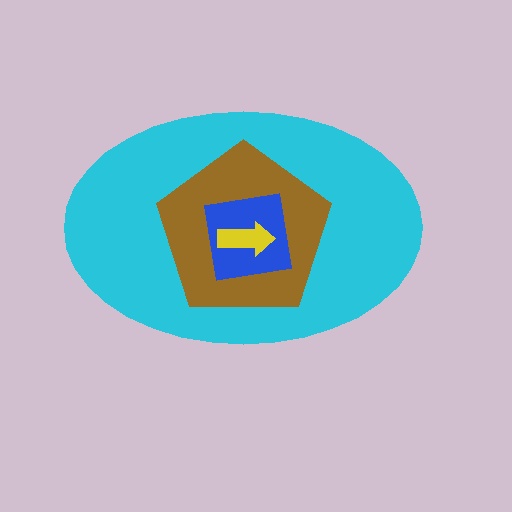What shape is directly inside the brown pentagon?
The blue square.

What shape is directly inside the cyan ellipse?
The brown pentagon.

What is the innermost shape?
The yellow arrow.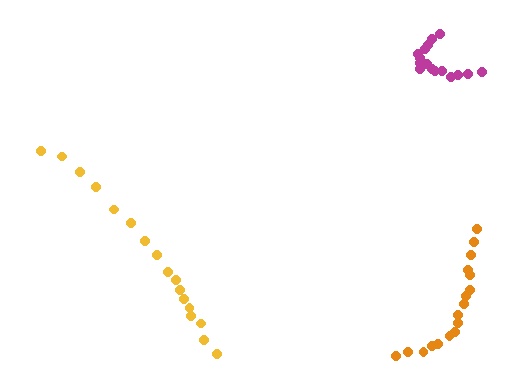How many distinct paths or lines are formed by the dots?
There are 3 distinct paths.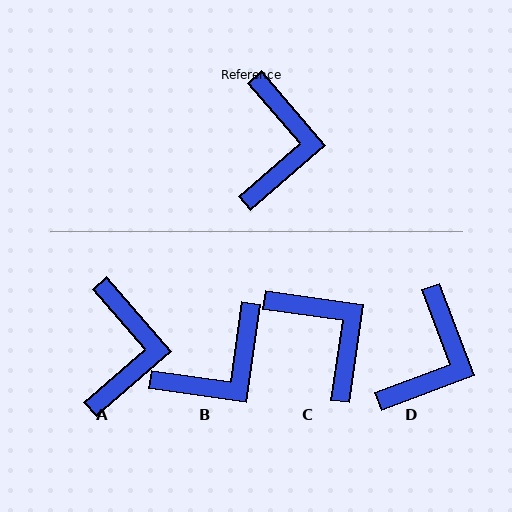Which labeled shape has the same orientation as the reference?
A.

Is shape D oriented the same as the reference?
No, it is off by about 20 degrees.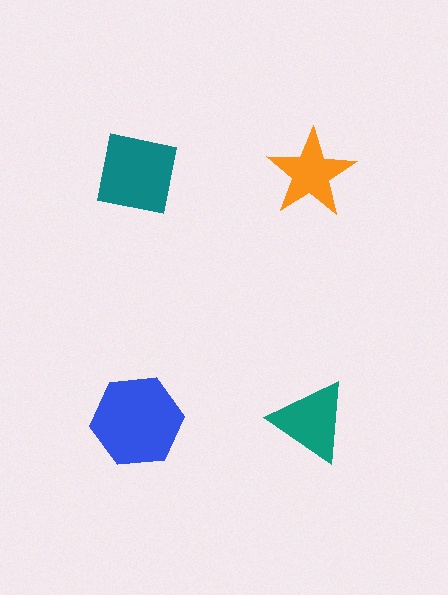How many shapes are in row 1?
2 shapes.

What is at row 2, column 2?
A teal triangle.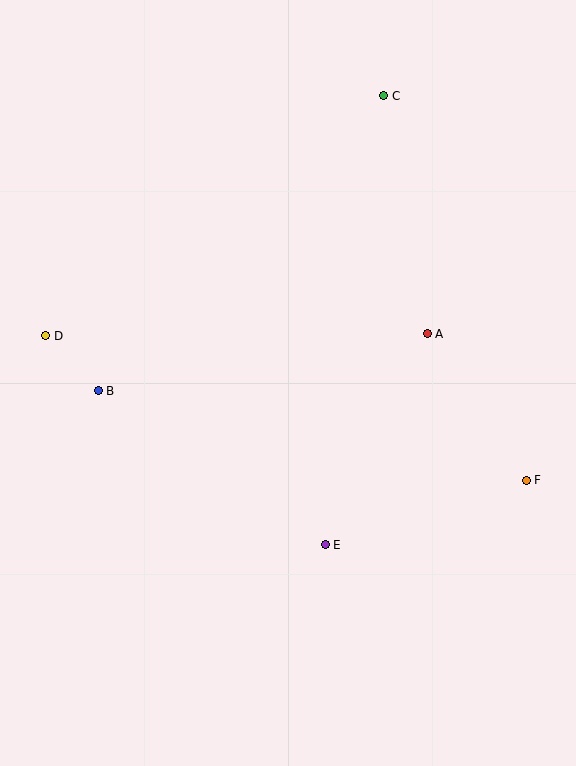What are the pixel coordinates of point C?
Point C is at (384, 96).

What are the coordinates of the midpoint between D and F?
The midpoint between D and F is at (286, 408).